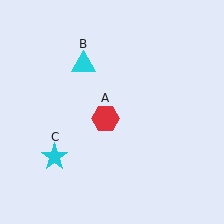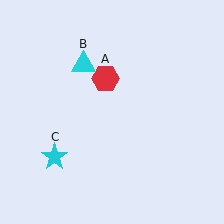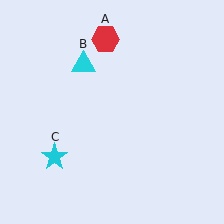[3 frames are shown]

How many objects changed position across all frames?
1 object changed position: red hexagon (object A).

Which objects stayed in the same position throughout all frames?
Cyan triangle (object B) and cyan star (object C) remained stationary.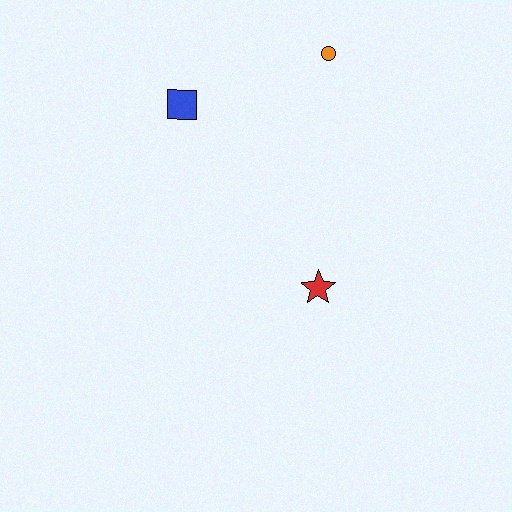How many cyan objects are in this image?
There are no cyan objects.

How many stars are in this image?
There is 1 star.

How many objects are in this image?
There are 3 objects.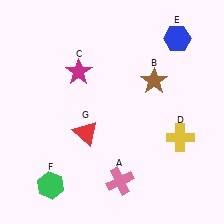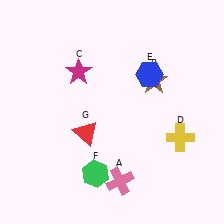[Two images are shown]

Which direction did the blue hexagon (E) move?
The blue hexagon (E) moved down.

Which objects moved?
The objects that moved are: the blue hexagon (E), the green hexagon (F).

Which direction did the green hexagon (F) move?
The green hexagon (F) moved right.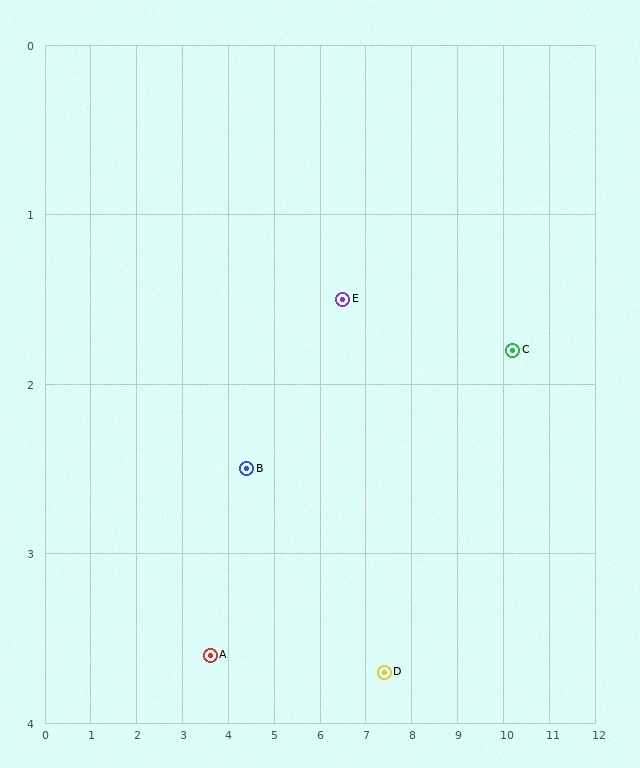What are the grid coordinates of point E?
Point E is at approximately (6.5, 1.5).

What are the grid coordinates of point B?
Point B is at approximately (4.4, 2.5).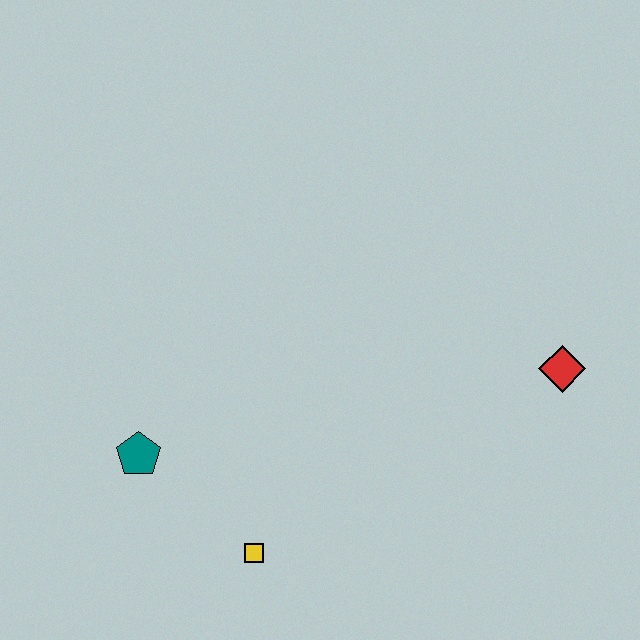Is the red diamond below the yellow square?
No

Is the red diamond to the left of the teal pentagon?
No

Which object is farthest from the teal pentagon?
The red diamond is farthest from the teal pentagon.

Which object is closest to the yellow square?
The teal pentagon is closest to the yellow square.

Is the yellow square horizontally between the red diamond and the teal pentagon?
Yes